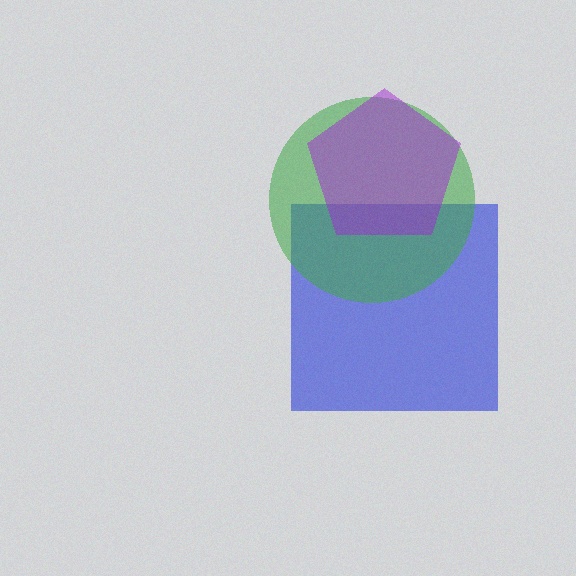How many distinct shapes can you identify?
There are 3 distinct shapes: a blue square, a green circle, a purple pentagon.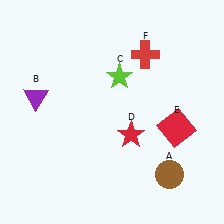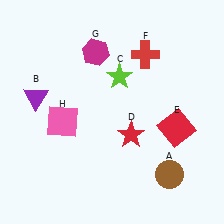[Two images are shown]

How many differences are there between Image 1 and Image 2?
There are 2 differences between the two images.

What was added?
A magenta hexagon (G), a pink square (H) were added in Image 2.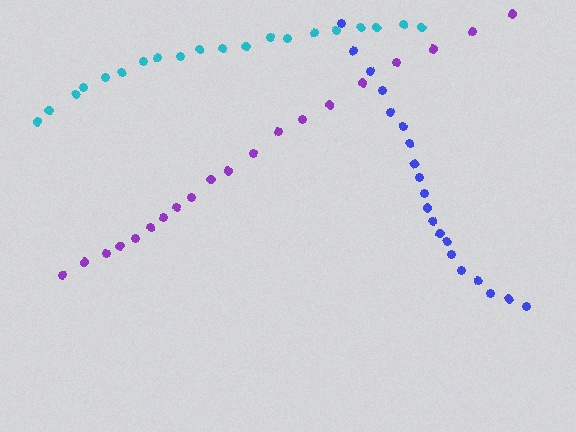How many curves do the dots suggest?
There are 3 distinct paths.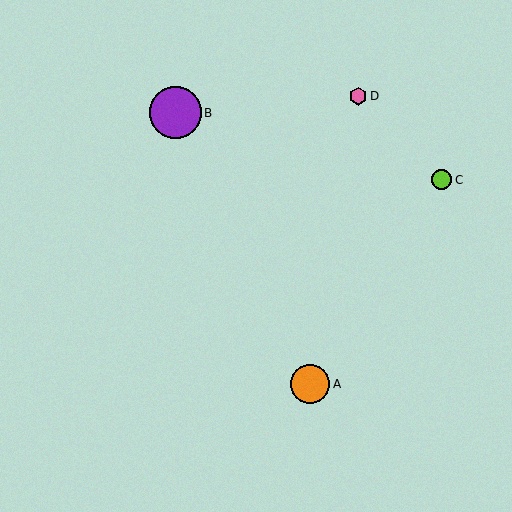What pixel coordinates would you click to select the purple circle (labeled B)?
Click at (175, 113) to select the purple circle B.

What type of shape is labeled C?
Shape C is a lime circle.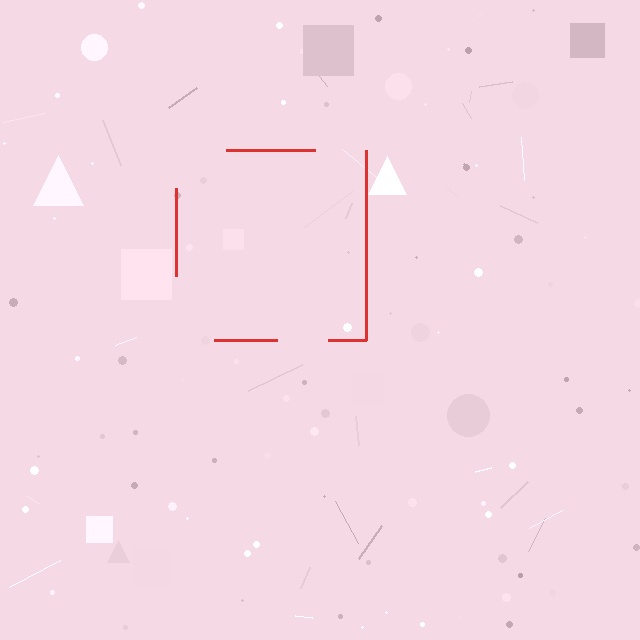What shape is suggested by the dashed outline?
The dashed outline suggests a square.